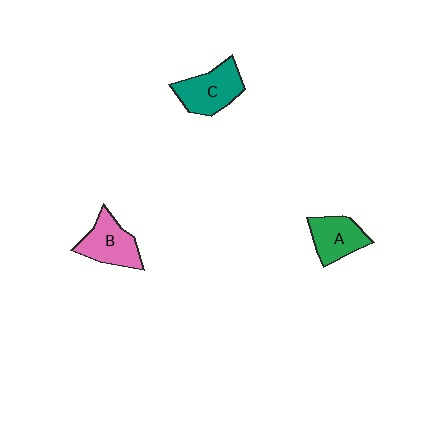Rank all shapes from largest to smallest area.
From largest to smallest: C (teal), B (pink), A (green).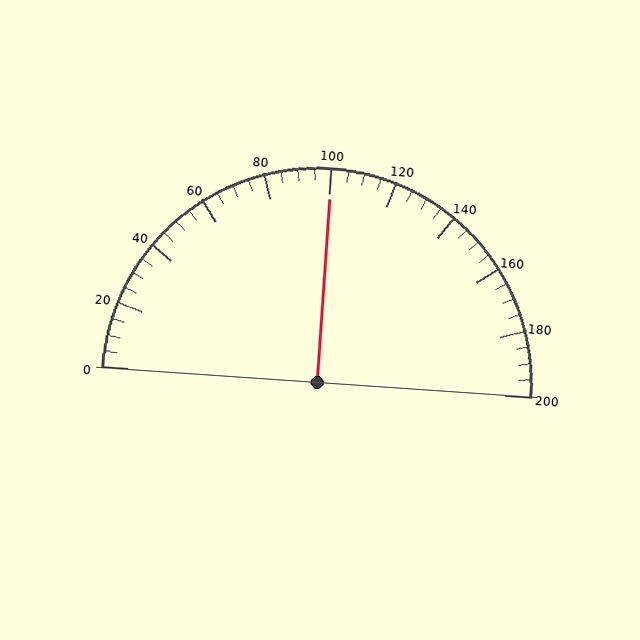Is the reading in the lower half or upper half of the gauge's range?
The reading is in the upper half of the range (0 to 200).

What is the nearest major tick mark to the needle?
The nearest major tick mark is 100.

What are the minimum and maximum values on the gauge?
The gauge ranges from 0 to 200.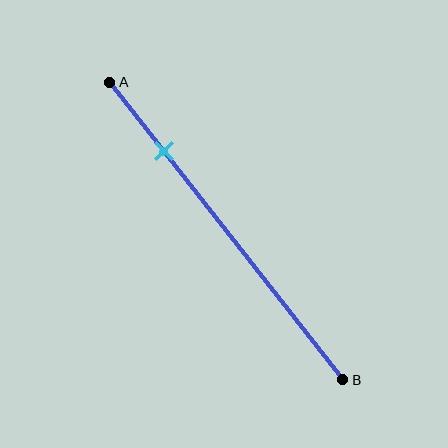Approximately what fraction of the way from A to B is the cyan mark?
The cyan mark is approximately 25% of the way from A to B.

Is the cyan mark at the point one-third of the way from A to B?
No, the mark is at about 25% from A, not at the 33% one-third point.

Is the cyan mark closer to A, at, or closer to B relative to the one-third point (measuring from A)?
The cyan mark is closer to point A than the one-third point of segment AB.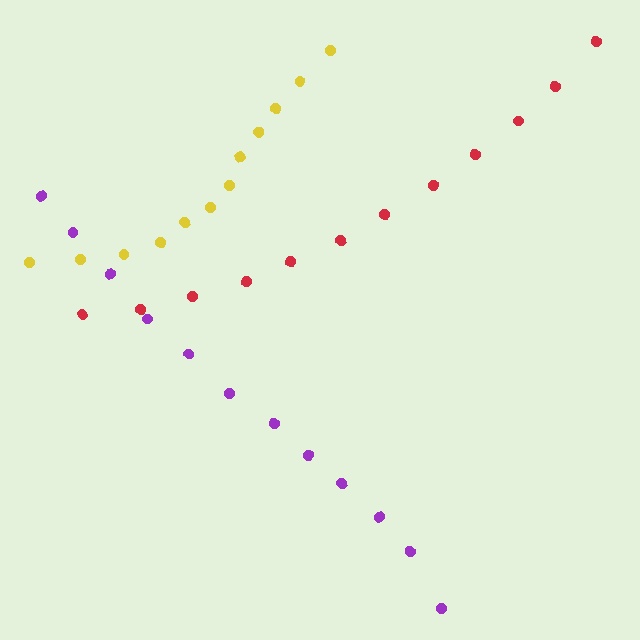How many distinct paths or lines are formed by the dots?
There are 3 distinct paths.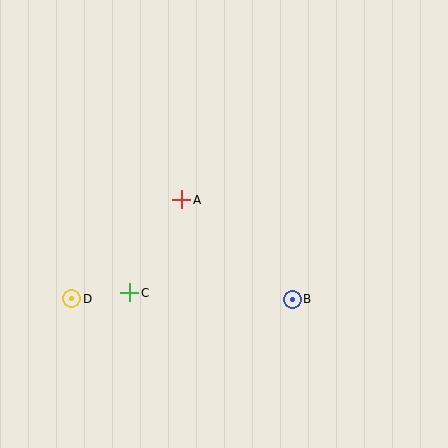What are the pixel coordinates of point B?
Point B is at (292, 299).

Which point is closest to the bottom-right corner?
Point B is closest to the bottom-right corner.